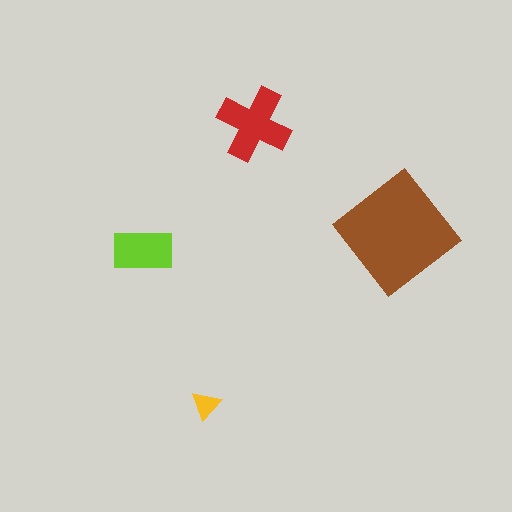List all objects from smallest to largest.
The yellow triangle, the lime rectangle, the red cross, the brown diamond.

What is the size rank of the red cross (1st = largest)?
2nd.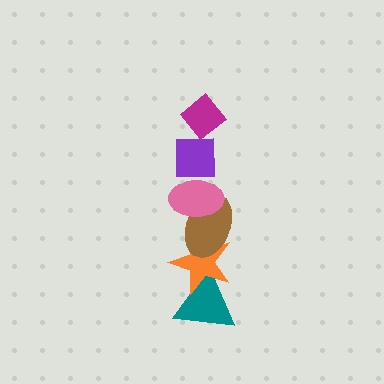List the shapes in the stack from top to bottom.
From top to bottom: the magenta diamond, the purple square, the pink ellipse, the brown ellipse, the orange star, the teal triangle.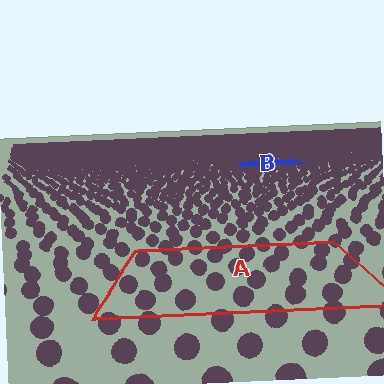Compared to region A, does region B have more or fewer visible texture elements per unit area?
Region B has more texture elements per unit area — they are packed more densely because it is farther away.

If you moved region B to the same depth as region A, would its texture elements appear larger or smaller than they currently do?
They would appear larger. At a closer depth, the same texture elements are projected at a bigger on-screen size.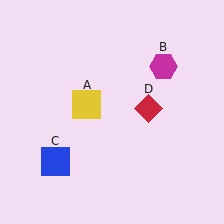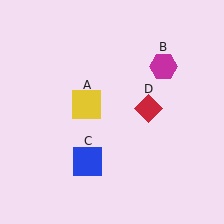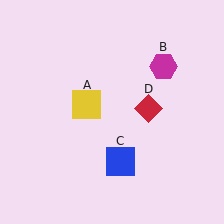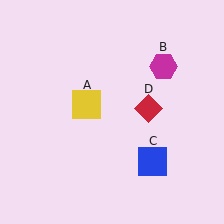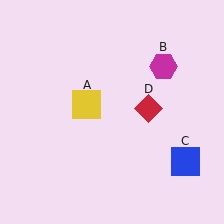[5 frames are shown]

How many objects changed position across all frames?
1 object changed position: blue square (object C).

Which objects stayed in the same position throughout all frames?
Yellow square (object A) and magenta hexagon (object B) and red diamond (object D) remained stationary.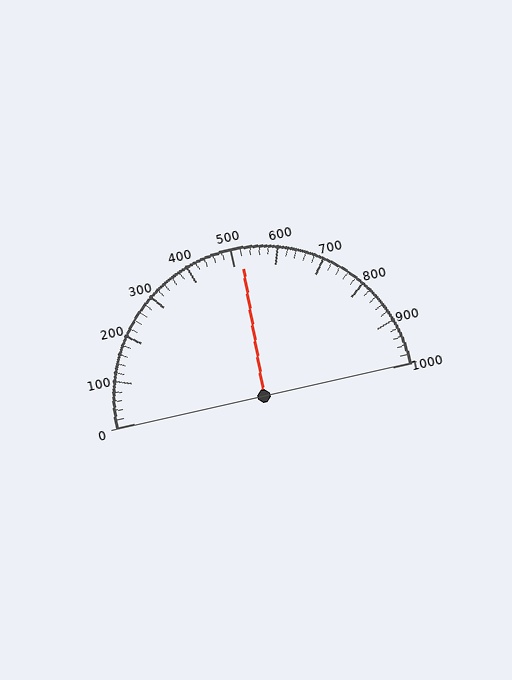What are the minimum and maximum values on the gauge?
The gauge ranges from 0 to 1000.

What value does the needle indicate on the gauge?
The needle indicates approximately 520.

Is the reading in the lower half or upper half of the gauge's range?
The reading is in the upper half of the range (0 to 1000).